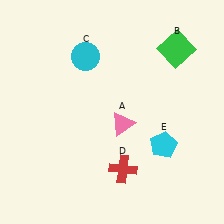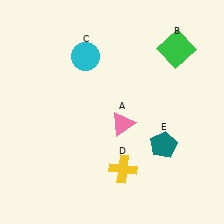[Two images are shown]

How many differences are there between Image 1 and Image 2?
There are 2 differences between the two images.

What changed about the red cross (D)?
In Image 1, D is red. In Image 2, it changed to yellow.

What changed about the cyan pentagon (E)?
In Image 1, E is cyan. In Image 2, it changed to teal.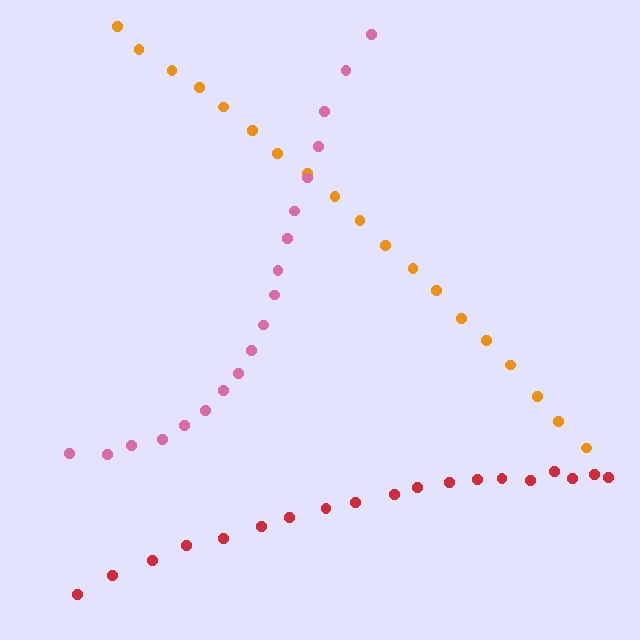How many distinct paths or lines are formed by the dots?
There are 3 distinct paths.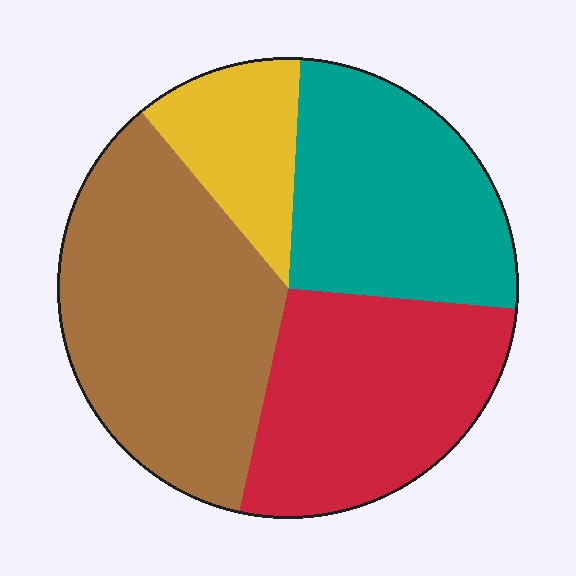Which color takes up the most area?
Brown, at roughly 35%.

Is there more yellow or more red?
Red.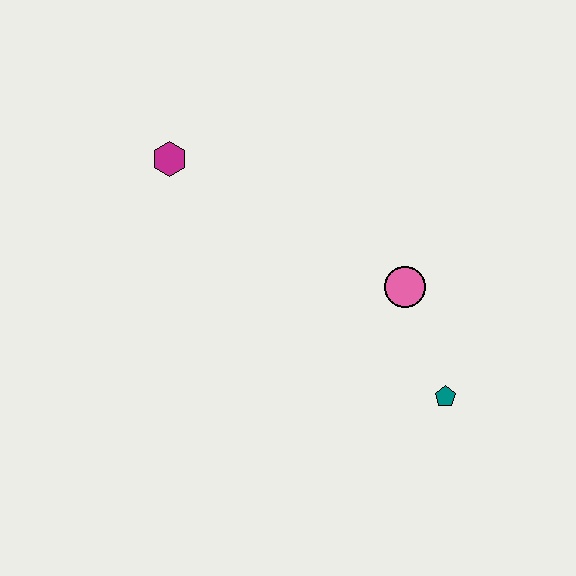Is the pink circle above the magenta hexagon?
No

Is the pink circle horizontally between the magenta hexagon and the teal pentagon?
Yes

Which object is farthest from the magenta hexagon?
The teal pentagon is farthest from the magenta hexagon.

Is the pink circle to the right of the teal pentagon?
No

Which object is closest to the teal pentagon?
The pink circle is closest to the teal pentagon.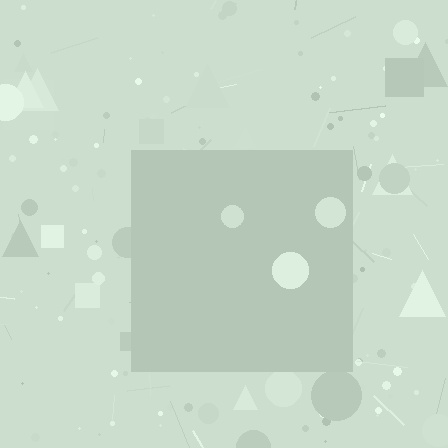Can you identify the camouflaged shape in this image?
The camouflaged shape is a square.